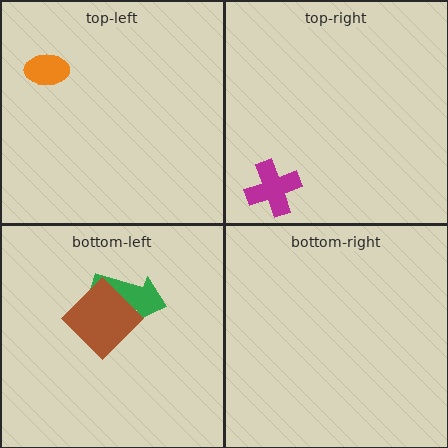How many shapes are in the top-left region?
1.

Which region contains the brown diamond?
The bottom-left region.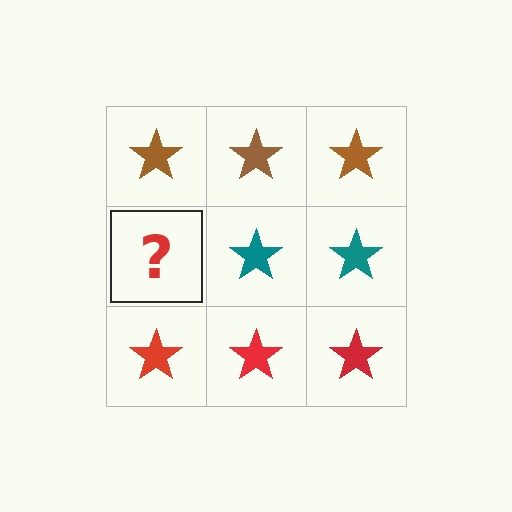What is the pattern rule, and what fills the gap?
The rule is that each row has a consistent color. The gap should be filled with a teal star.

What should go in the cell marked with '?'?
The missing cell should contain a teal star.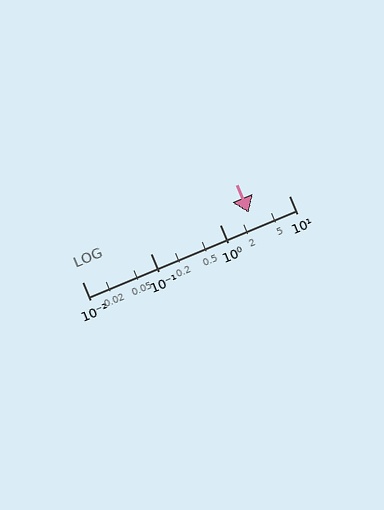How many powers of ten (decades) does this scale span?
The scale spans 3 decades, from 0.01 to 10.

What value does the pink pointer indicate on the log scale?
The pointer indicates approximately 2.6.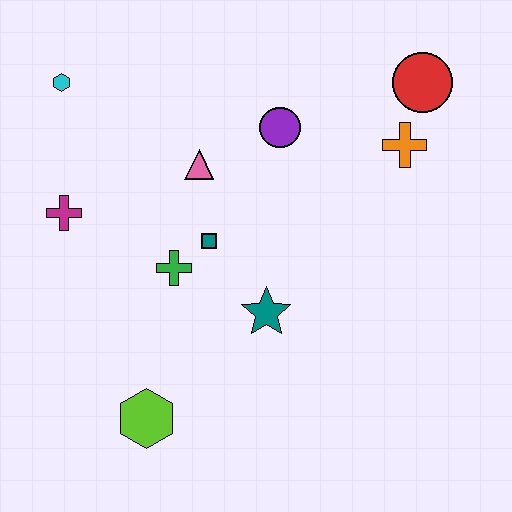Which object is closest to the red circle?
The orange cross is closest to the red circle.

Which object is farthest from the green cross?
The red circle is farthest from the green cross.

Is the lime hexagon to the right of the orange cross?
No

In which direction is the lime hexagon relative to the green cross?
The lime hexagon is below the green cross.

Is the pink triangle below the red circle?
Yes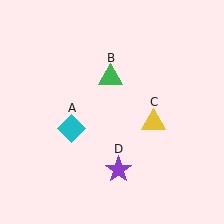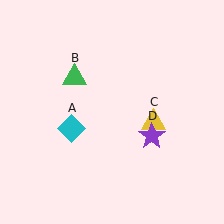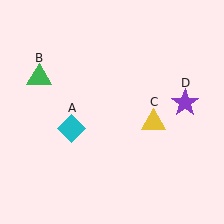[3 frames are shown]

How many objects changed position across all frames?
2 objects changed position: green triangle (object B), purple star (object D).